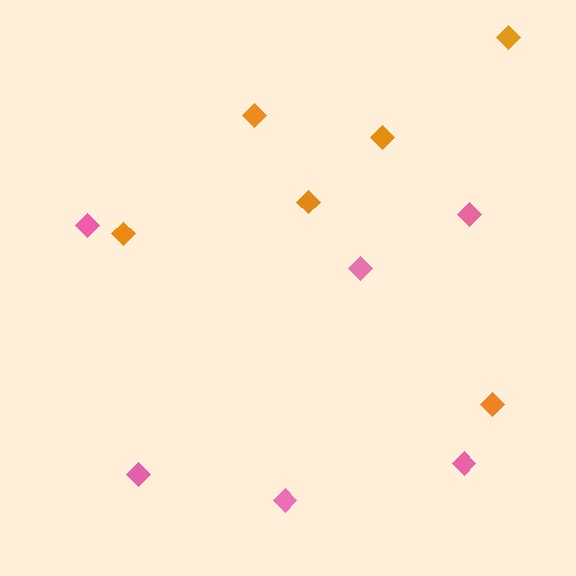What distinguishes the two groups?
There are 2 groups: one group of pink diamonds (6) and one group of orange diamonds (6).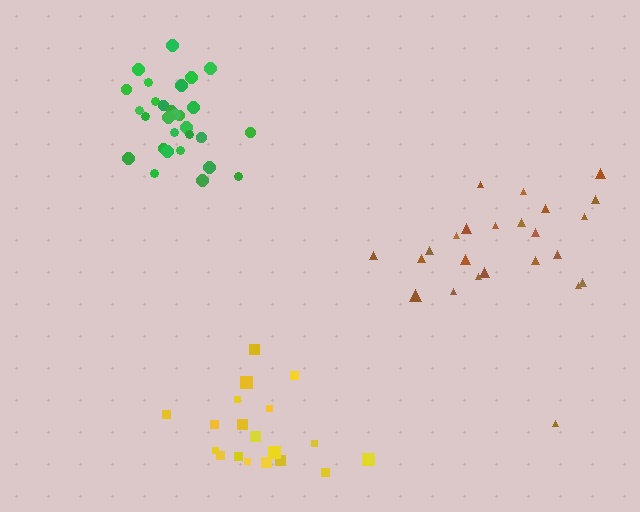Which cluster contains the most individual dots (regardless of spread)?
Green (30).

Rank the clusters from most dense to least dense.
green, yellow, brown.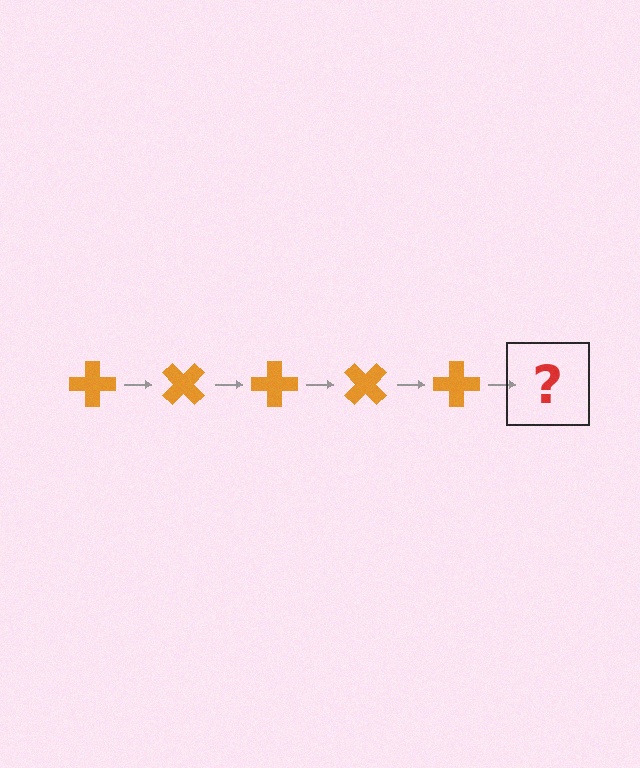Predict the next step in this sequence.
The next step is an orange cross rotated 225 degrees.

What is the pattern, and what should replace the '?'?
The pattern is that the cross rotates 45 degrees each step. The '?' should be an orange cross rotated 225 degrees.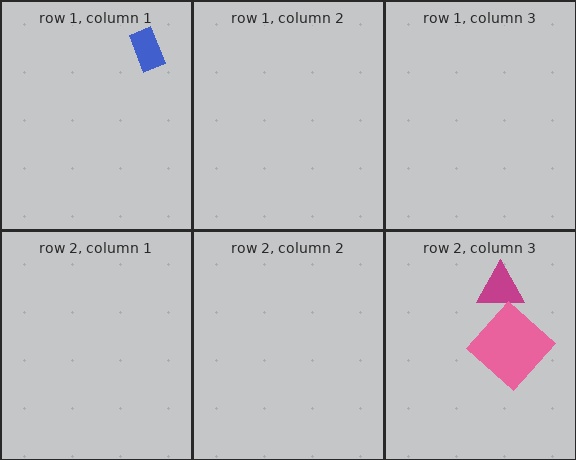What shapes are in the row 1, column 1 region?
The blue rectangle.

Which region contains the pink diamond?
The row 2, column 3 region.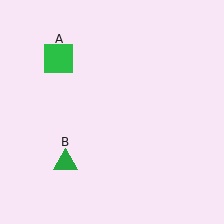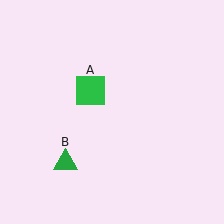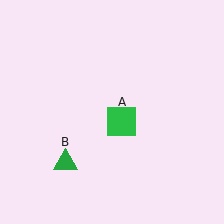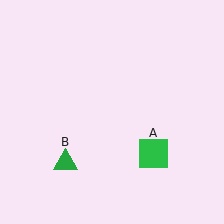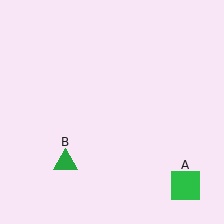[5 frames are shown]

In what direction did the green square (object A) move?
The green square (object A) moved down and to the right.